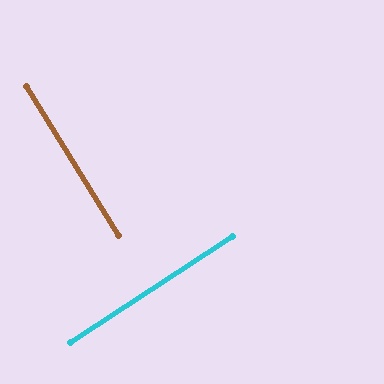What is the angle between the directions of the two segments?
Approximately 88 degrees.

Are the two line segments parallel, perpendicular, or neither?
Perpendicular — they meet at approximately 88°.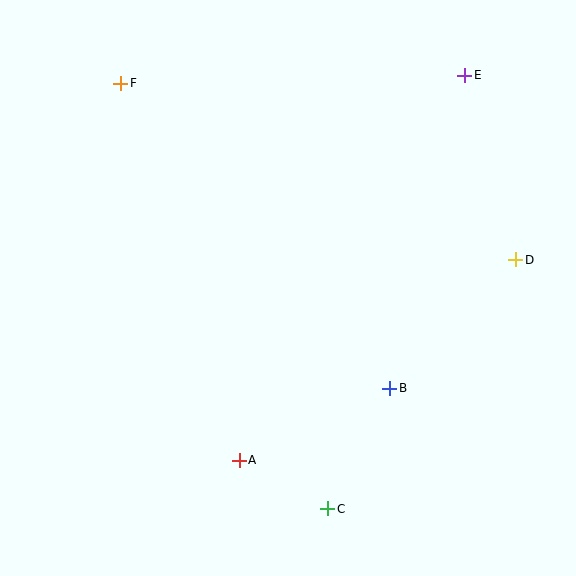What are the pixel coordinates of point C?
Point C is at (328, 509).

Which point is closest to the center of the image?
Point B at (390, 388) is closest to the center.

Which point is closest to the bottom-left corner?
Point A is closest to the bottom-left corner.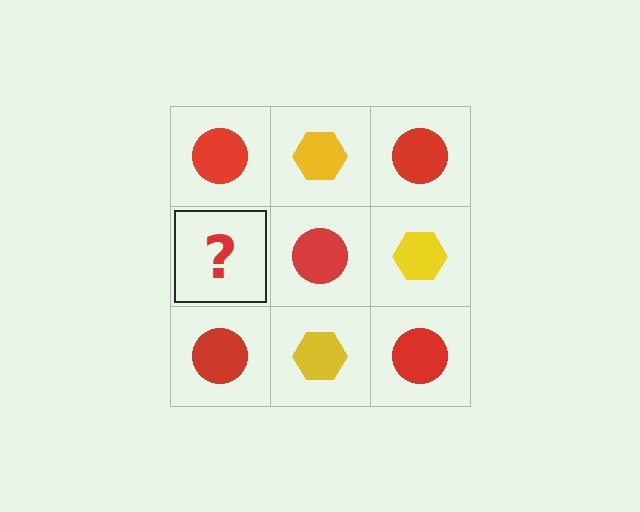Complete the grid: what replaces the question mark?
The question mark should be replaced with a yellow hexagon.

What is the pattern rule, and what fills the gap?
The rule is that it alternates red circle and yellow hexagon in a checkerboard pattern. The gap should be filled with a yellow hexagon.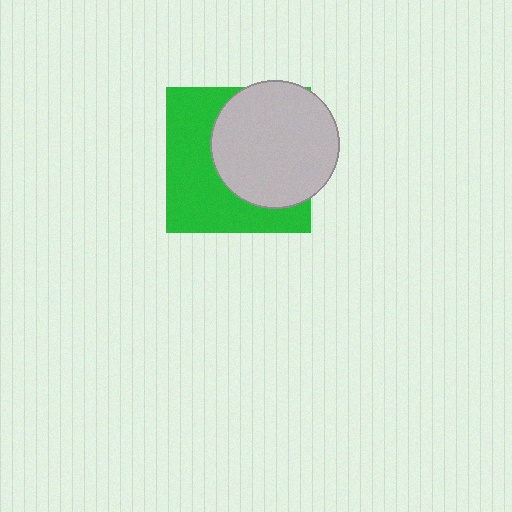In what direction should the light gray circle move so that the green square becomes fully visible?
The light gray circle should move right. That is the shortest direction to clear the overlap and leave the green square fully visible.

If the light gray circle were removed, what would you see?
You would see the complete green square.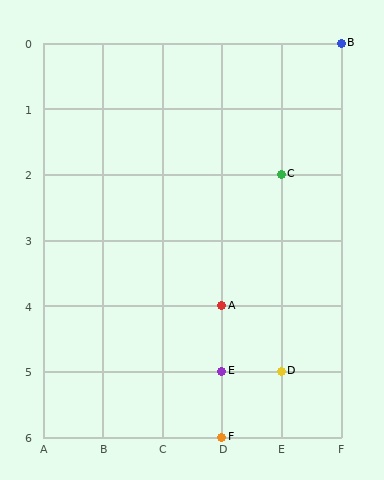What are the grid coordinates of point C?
Point C is at grid coordinates (E, 2).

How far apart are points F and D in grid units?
Points F and D are 1 column and 1 row apart (about 1.4 grid units diagonally).